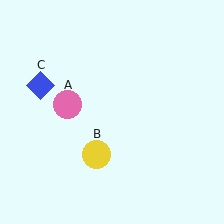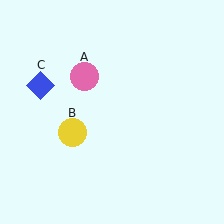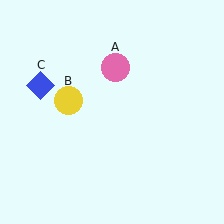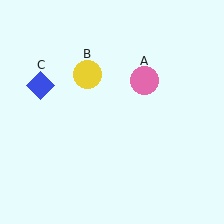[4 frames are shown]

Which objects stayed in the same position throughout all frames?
Blue diamond (object C) remained stationary.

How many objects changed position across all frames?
2 objects changed position: pink circle (object A), yellow circle (object B).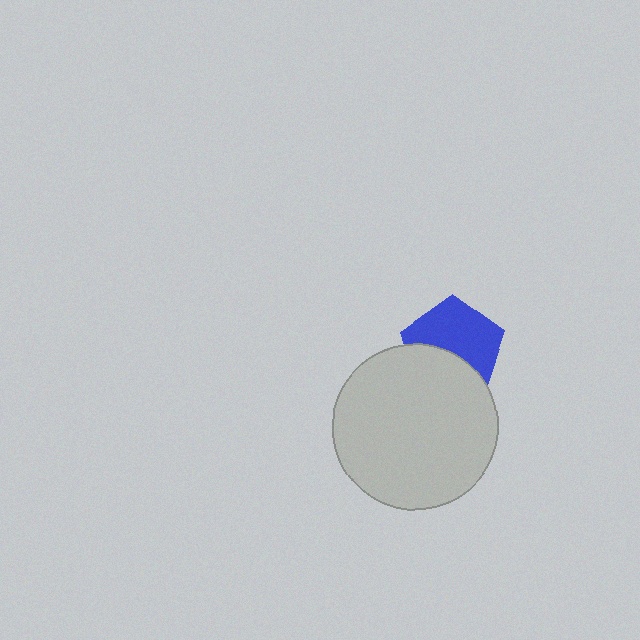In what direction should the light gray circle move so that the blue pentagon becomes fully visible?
The light gray circle should move down. That is the shortest direction to clear the overlap and leave the blue pentagon fully visible.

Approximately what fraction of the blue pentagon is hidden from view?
Roughly 40% of the blue pentagon is hidden behind the light gray circle.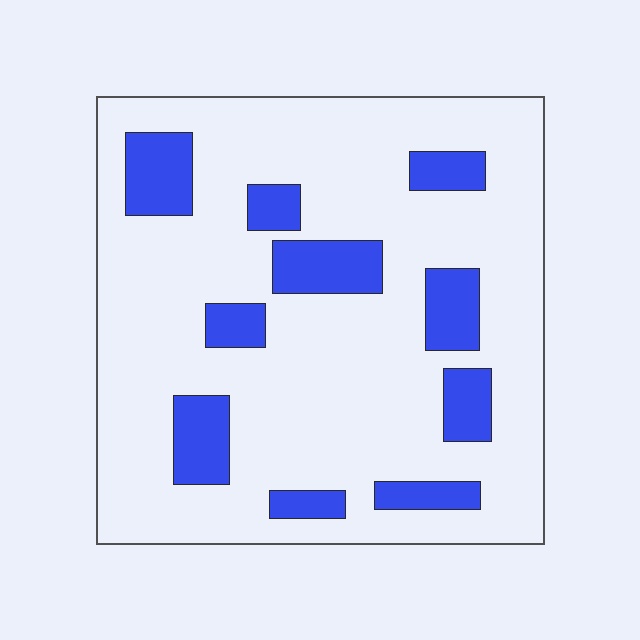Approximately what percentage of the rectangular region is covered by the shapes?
Approximately 20%.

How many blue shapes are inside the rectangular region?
10.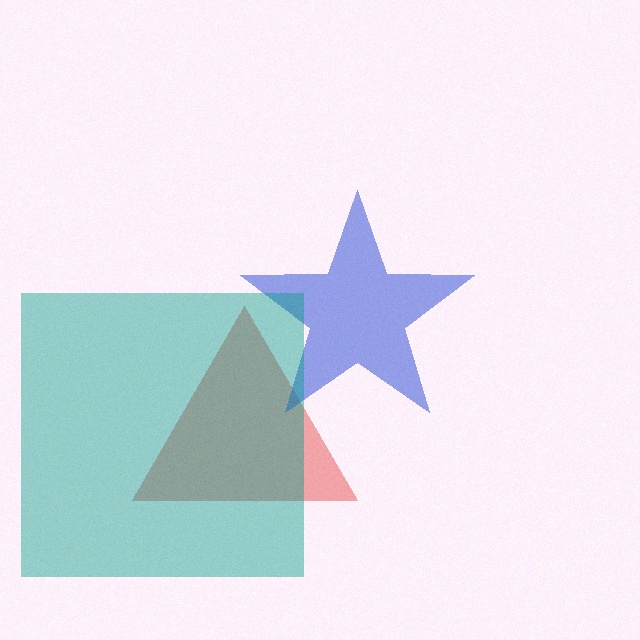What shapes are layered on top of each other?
The layered shapes are: a red triangle, a blue star, a teal square.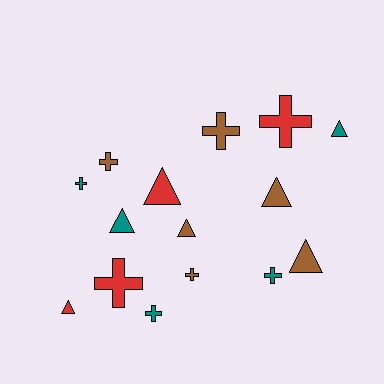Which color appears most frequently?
Brown, with 6 objects.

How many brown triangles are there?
There are 3 brown triangles.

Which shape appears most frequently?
Cross, with 8 objects.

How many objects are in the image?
There are 15 objects.